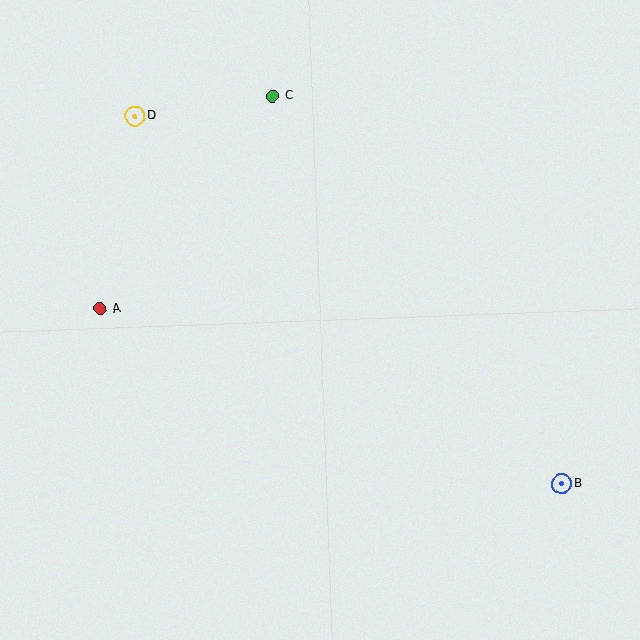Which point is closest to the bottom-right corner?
Point B is closest to the bottom-right corner.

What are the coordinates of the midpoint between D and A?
The midpoint between D and A is at (118, 212).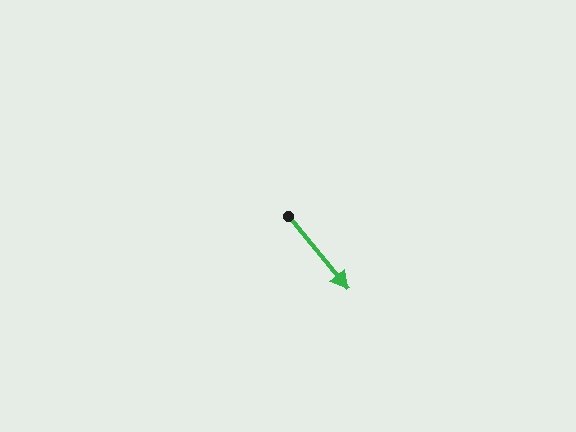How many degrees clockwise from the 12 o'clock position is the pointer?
Approximately 141 degrees.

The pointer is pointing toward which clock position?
Roughly 5 o'clock.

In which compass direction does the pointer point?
Southeast.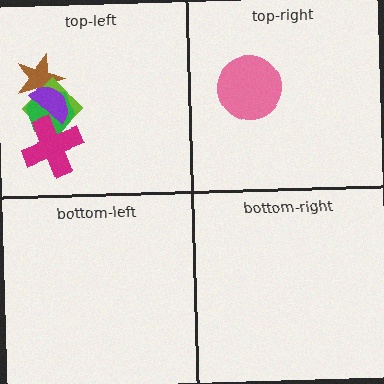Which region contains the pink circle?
The top-right region.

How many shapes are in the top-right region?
1.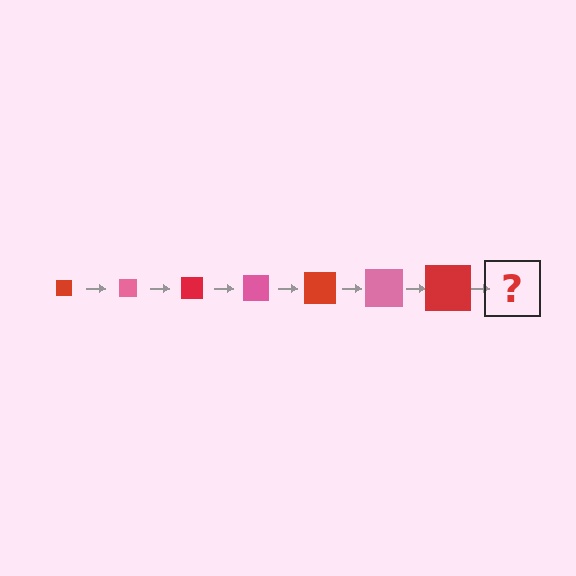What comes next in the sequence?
The next element should be a pink square, larger than the previous one.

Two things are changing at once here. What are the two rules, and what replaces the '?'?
The two rules are that the square grows larger each step and the color cycles through red and pink. The '?' should be a pink square, larger than the previous one.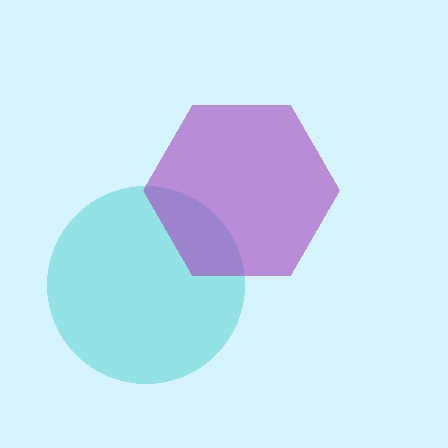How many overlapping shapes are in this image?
There are 2 overlapping shapes in the image.